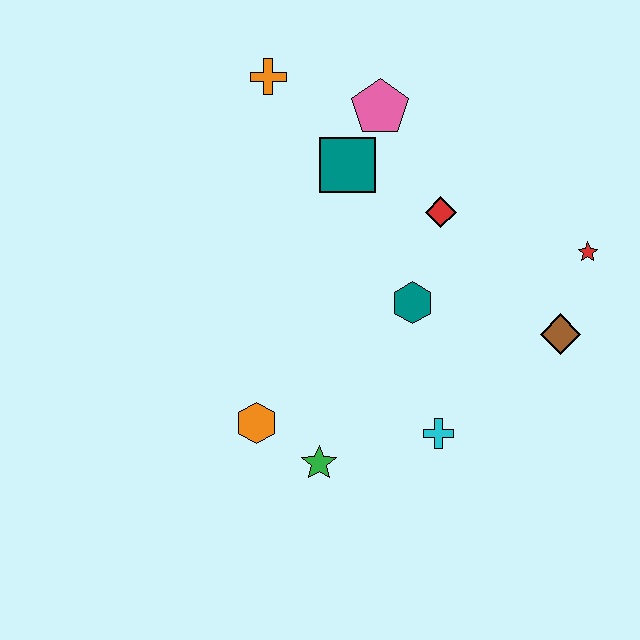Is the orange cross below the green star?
No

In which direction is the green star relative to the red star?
The green star is to the left of the red star.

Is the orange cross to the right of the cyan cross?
No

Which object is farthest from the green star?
The orange cross is farthest from the green star.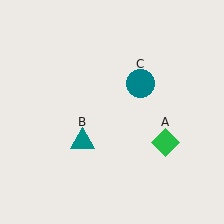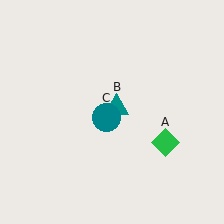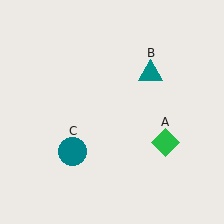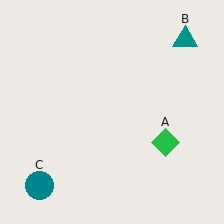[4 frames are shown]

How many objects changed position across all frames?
2 objects changed position: teal triangle (object B), teal circle (object C).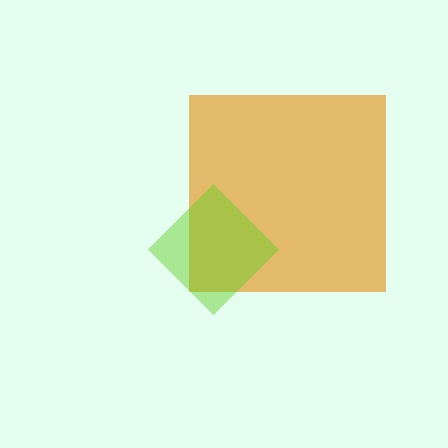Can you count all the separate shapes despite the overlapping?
Yes, there are 2 separate shapes.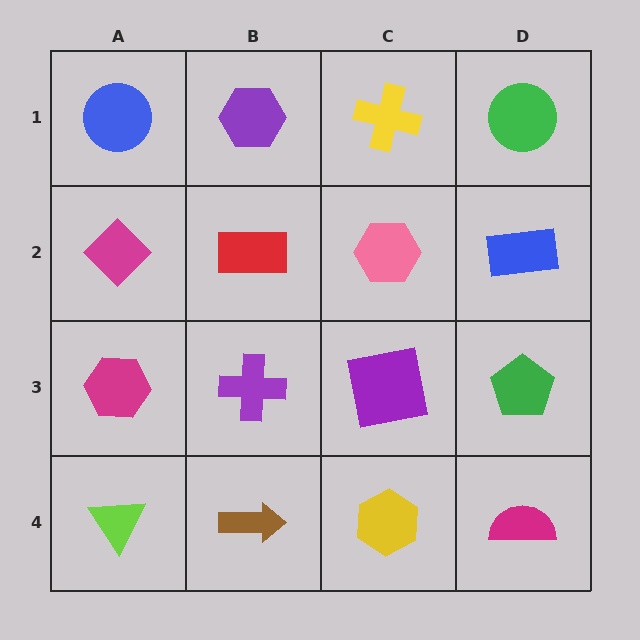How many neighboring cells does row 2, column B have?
4.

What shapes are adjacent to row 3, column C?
A pink hexagon (row 2, column C), a yellow hexagon (row 4, column C), a purple cross (row 3, column B), a green pentagon (row 3, column D).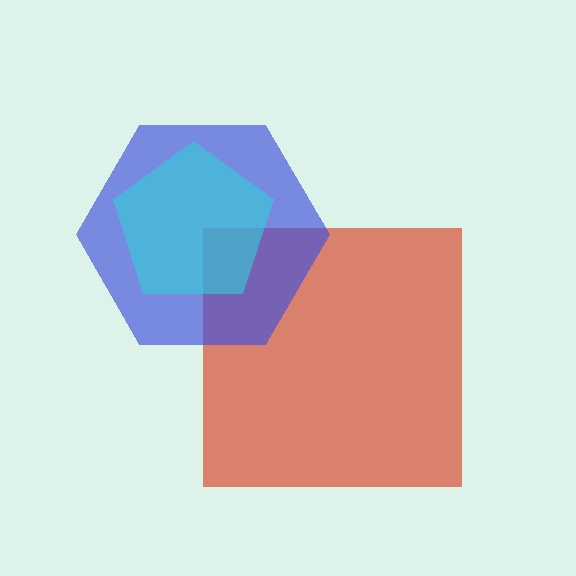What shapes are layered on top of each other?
The layered shapes are: a red square, a blue hexagon, a cyan pentagon.